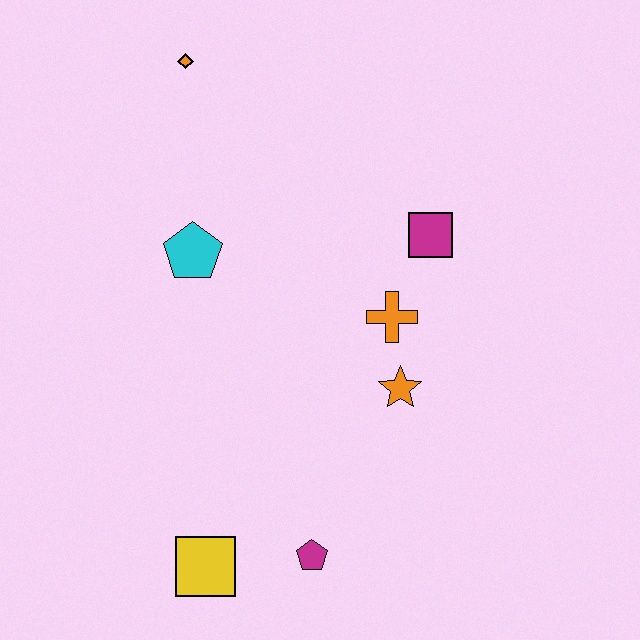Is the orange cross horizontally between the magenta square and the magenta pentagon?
Yes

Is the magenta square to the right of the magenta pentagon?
Yes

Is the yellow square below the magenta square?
Yes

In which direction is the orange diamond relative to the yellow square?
The orange diamond is above the yellow square.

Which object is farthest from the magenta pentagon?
The orange diamond is farthest from the magenta pentagon.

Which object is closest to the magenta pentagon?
The yellow square is closest to the magenta pentagon.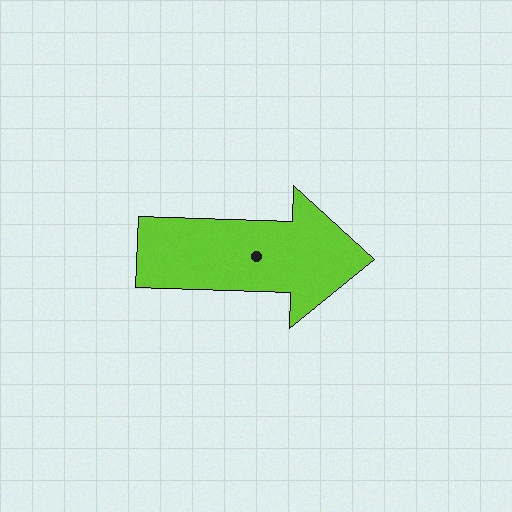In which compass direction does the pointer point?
East.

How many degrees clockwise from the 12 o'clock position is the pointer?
Approximately 92 degrees.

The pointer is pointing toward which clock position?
Roughly 3 o'clock.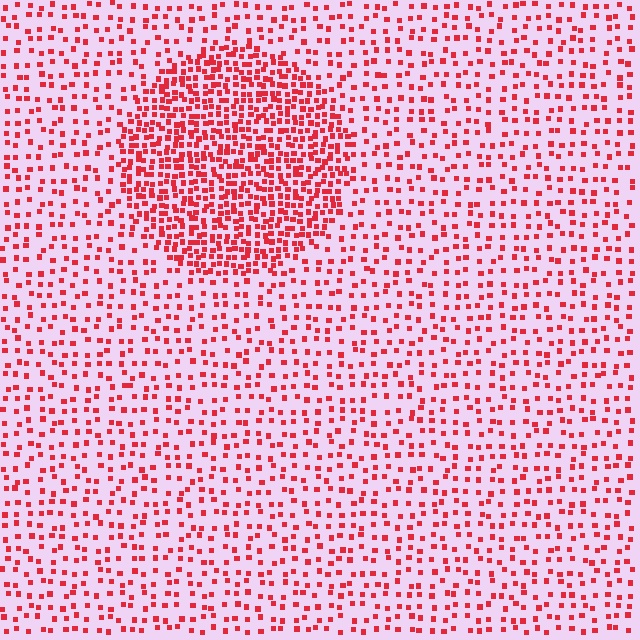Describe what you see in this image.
The image contains small red elements arranged at two different densities. A circle-shaped region is visible where the elements are more densely packed than the surrounding area.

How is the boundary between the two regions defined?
The boundary is defined by a change in element density (approximately 2.4x ratio). All elements are the same color, size, and shape.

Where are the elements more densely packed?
The elements are more densely packed inside the circle boundary.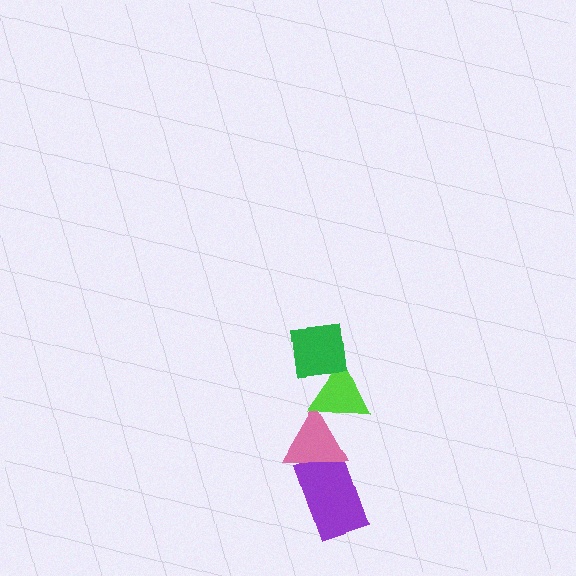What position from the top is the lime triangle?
The lime triangle is 2nd from the top.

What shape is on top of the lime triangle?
The green square is on top of the lime triangle.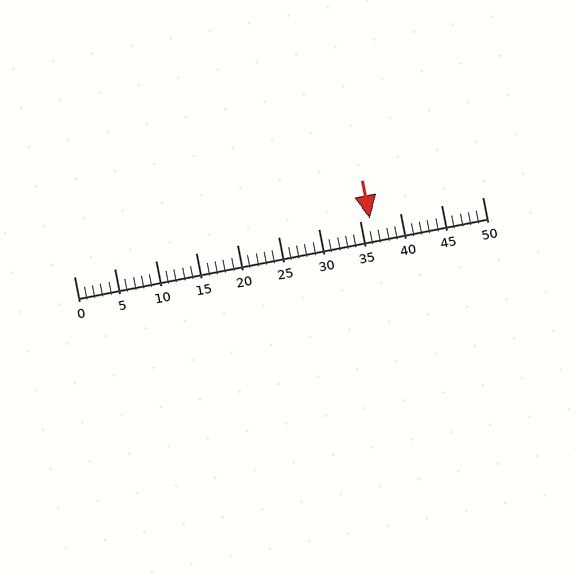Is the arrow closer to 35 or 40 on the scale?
The arrow is closer to 35.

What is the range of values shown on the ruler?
The ruler shows values from 0 to 50.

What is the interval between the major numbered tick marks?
The major tick marks are spaced 5 units apart.